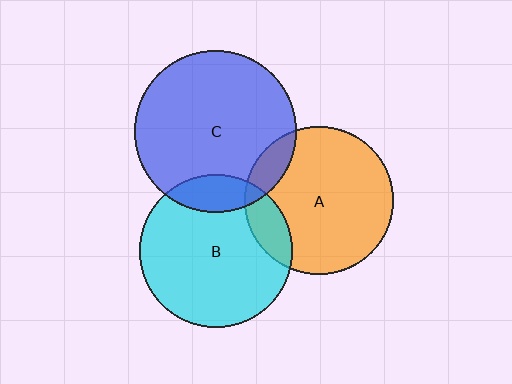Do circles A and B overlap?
Yes.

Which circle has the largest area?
Circle C (blue).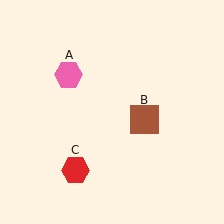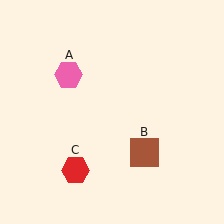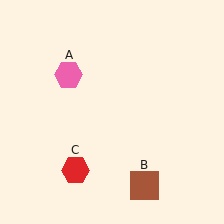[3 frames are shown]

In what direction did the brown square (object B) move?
The brown square (object B) moved down.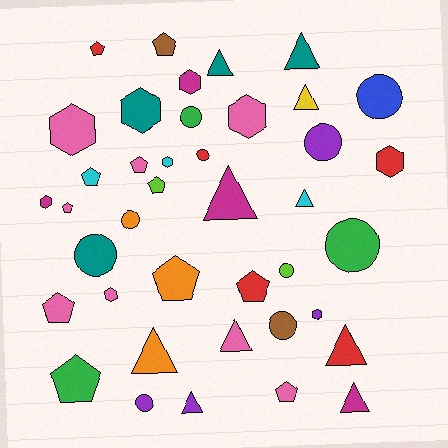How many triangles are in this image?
There are 10 triangles.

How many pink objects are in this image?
There are 8 pink objects.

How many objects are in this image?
There are 40 objects.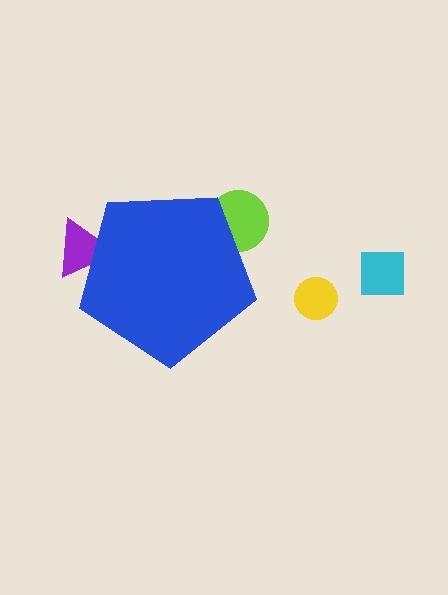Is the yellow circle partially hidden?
No, the yellow circle is fully visible.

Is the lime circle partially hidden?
Yes, the lime circle is partially hidden behind the blue pentagon.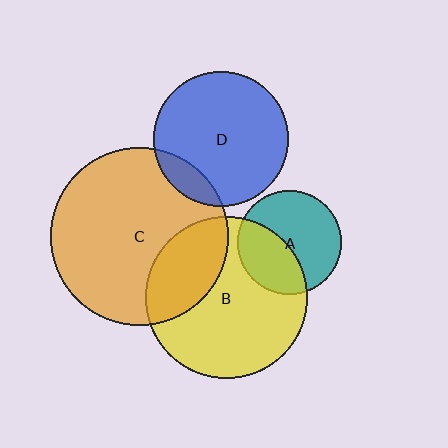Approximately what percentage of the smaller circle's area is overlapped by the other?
Approximately 30%.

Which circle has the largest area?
Circle C (orange).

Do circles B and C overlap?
Yes.